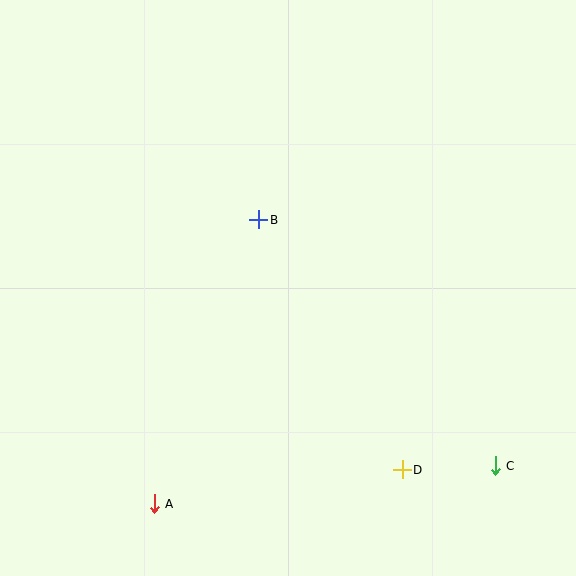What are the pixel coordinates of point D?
Point D is at (402, 470).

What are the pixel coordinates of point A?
Point A is at (154, 504).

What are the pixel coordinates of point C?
Point C is at (495, 466).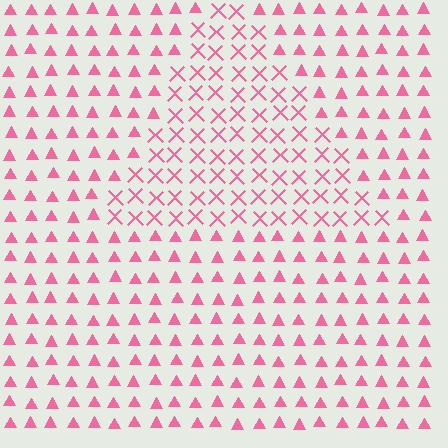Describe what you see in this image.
The image is filled with small pink elements arranged in a uniform grid. A triangle-shaped region contains X marks, while the surrounding area contains triangles. The boundary is defined purely by the change in element shape.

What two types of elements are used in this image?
The image uses X marks inside the triangle region and triangles outside it.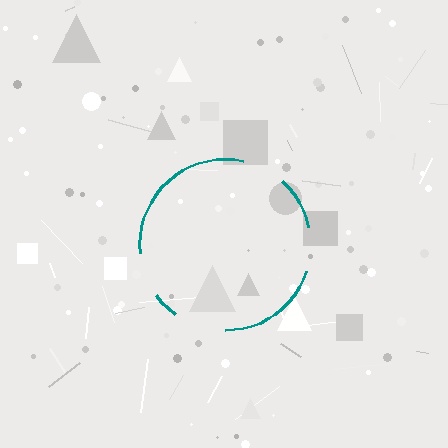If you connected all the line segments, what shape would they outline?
They would outline a circle.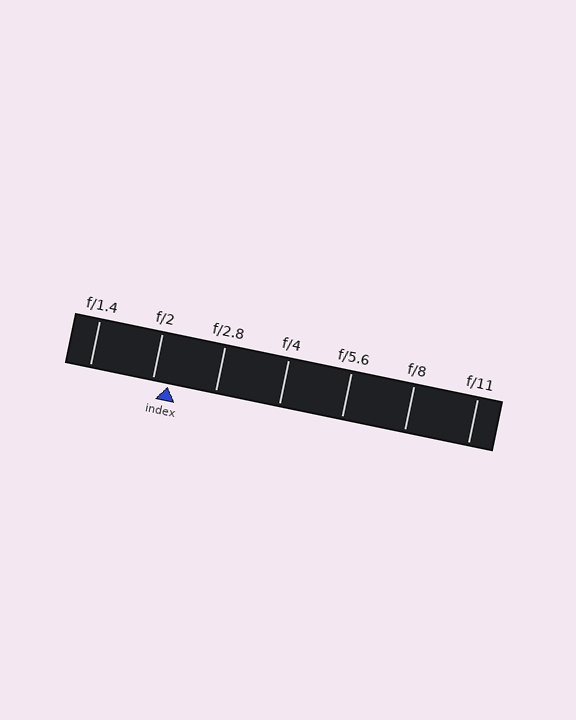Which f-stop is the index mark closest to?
The index mark is closest to f/2.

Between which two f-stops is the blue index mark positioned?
The index mark is between f/2 and f/2.8.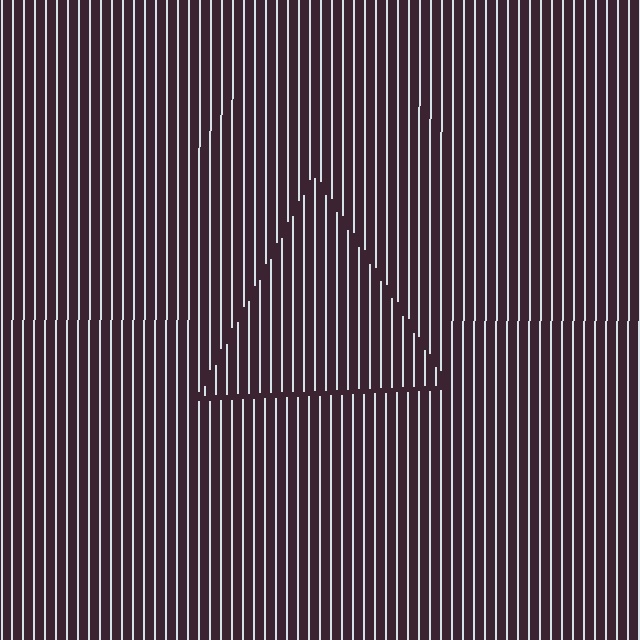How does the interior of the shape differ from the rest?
The interior of the shape contains the same grating, shifted by half a period — the contour is defined by the phase discontinuity where line-ends from the inner and outer gratings abut.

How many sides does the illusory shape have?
3 sides — the line-ends trace a triangle.